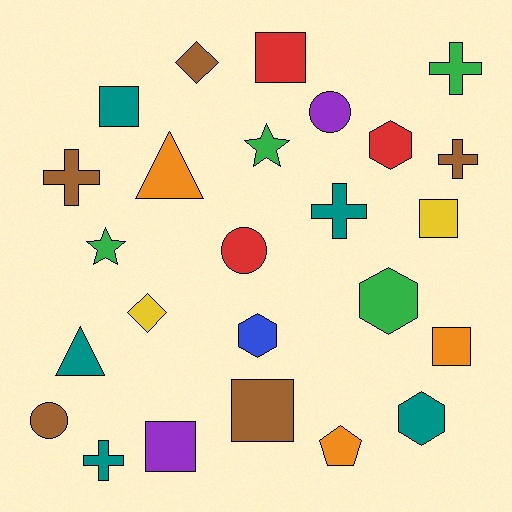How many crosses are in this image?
There are 5 crosses.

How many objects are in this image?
There are 25 objects.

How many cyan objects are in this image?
There are no cyan objects.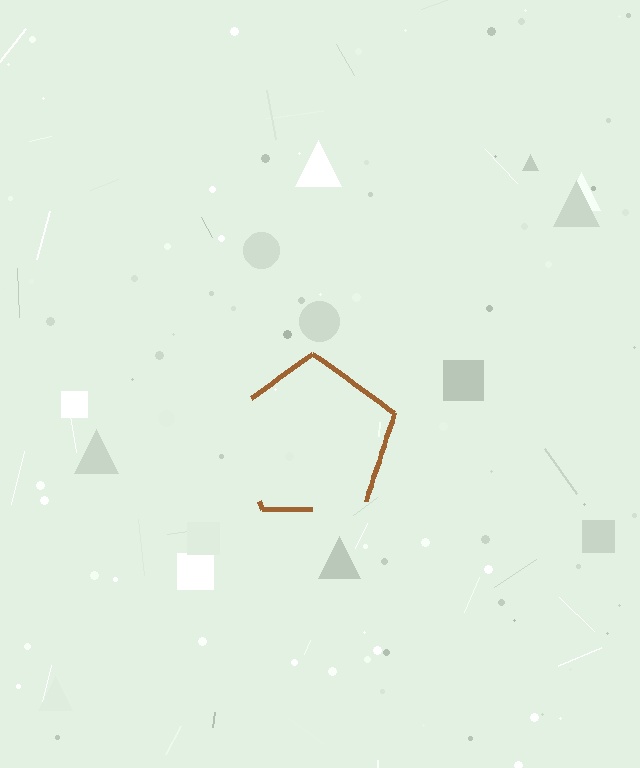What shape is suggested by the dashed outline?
The dashed outline suggests a pentagon.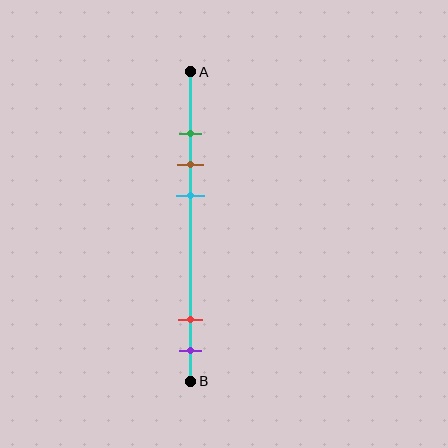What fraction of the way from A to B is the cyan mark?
The cyan mark is approximately 40% (0.4) of the way from A to B.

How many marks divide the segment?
There are 5 marks dividing the segment.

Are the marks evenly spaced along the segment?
No, the marks are not evenly spaced.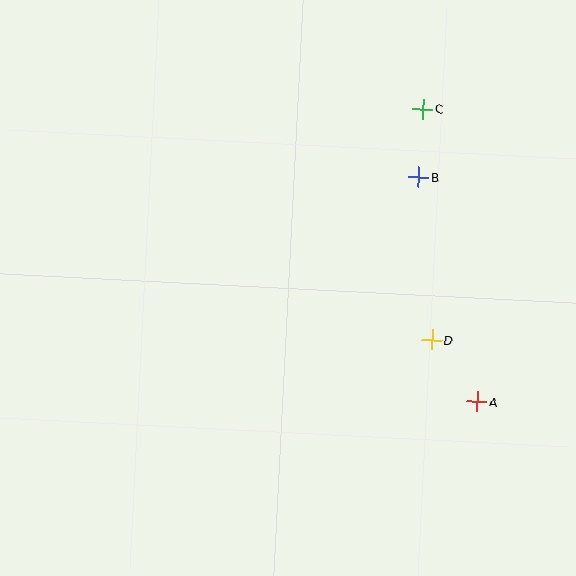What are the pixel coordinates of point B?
Point B is at (419, 177).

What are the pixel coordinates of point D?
Point D is at (432, 340).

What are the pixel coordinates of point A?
Point A is at (477, 401).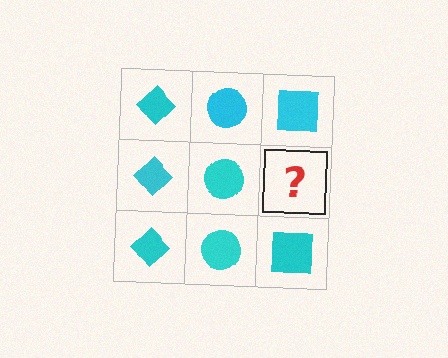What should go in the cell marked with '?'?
The missing cell should contain a cyan square.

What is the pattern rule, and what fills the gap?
The rule is that each column has a consistent shape. The gap should be filled with a cyan square.